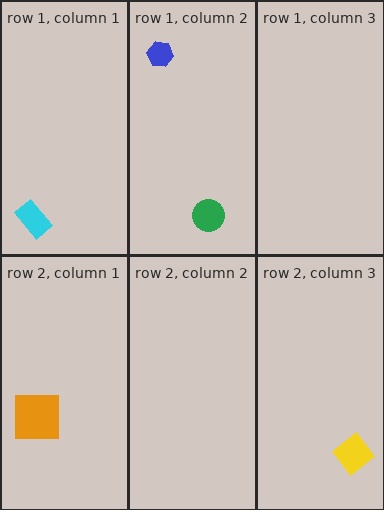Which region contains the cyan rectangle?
The row 1, column 1 region.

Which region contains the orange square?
The row 2, column 1 region.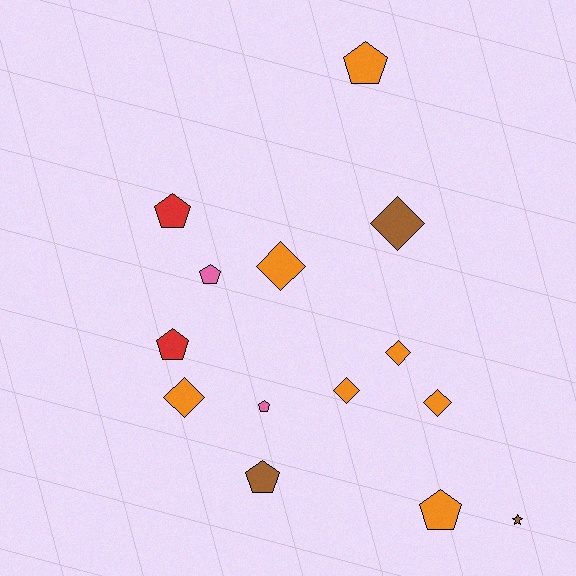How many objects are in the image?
There are 14 objects.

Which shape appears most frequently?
Pentagon, with 7 objects.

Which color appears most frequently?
Orange, with 7 objects.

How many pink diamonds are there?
There are no pink diamonds.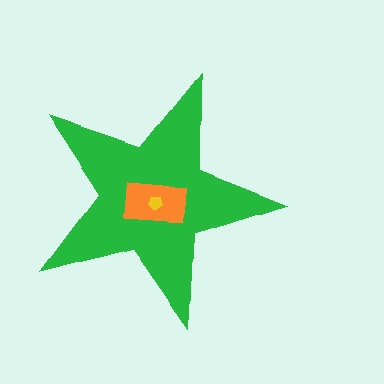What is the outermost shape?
The green star.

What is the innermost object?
The yellow pentagon.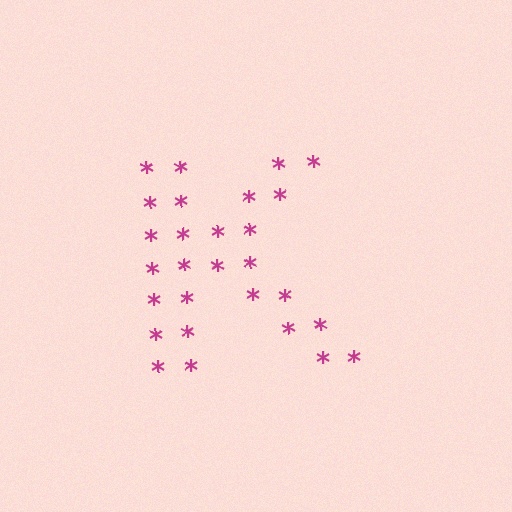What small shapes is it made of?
It is made of small asterisks.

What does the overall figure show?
The overall figure shows the letter K.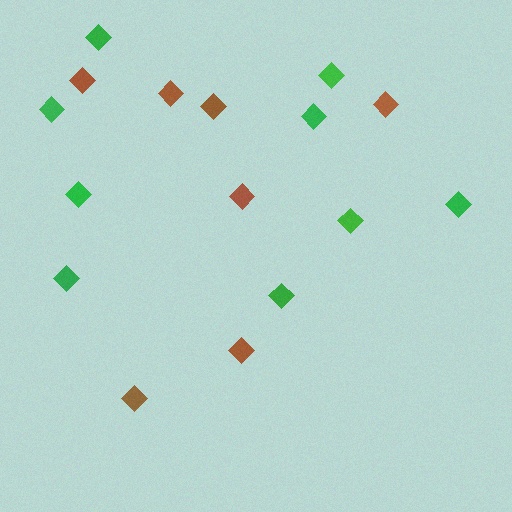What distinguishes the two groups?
There are 2 groups: one group of green diamonds (9) and one group of brown diamonds (7).